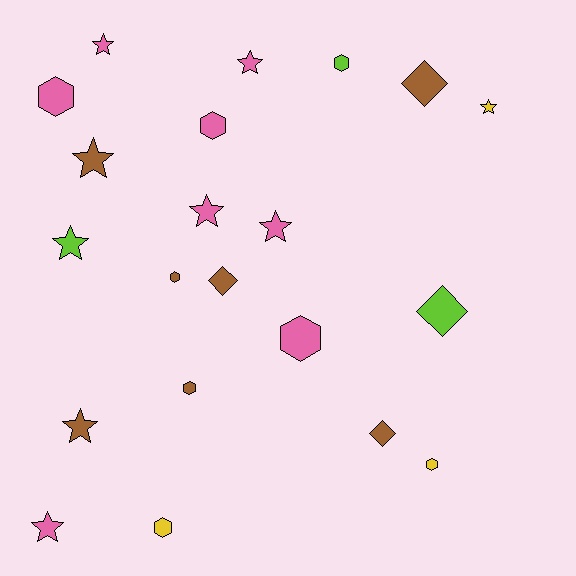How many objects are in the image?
There are 21 objects.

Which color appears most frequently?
Pink, with 8 objects.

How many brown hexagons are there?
There are 2 brown hexagons.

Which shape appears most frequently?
Star, with 9 objects.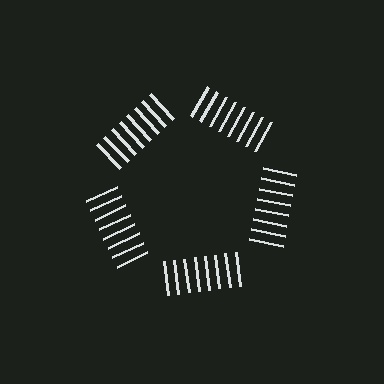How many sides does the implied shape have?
5 sides — the line-ends trace a pentagon.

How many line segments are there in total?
40 — 8 along each of the 5 edges.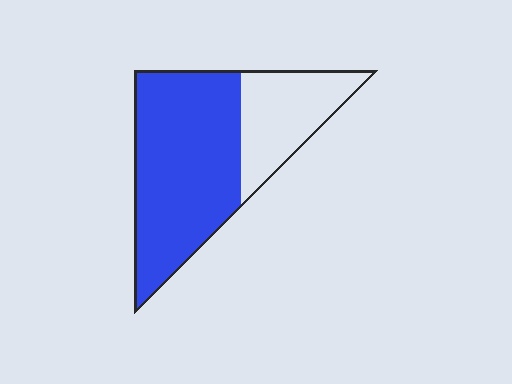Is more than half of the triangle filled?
Yes.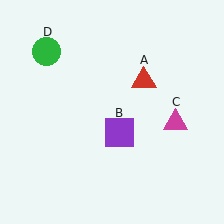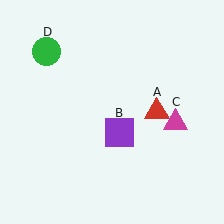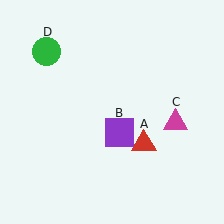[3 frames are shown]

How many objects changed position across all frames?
1 object changed position: red triangle (object A).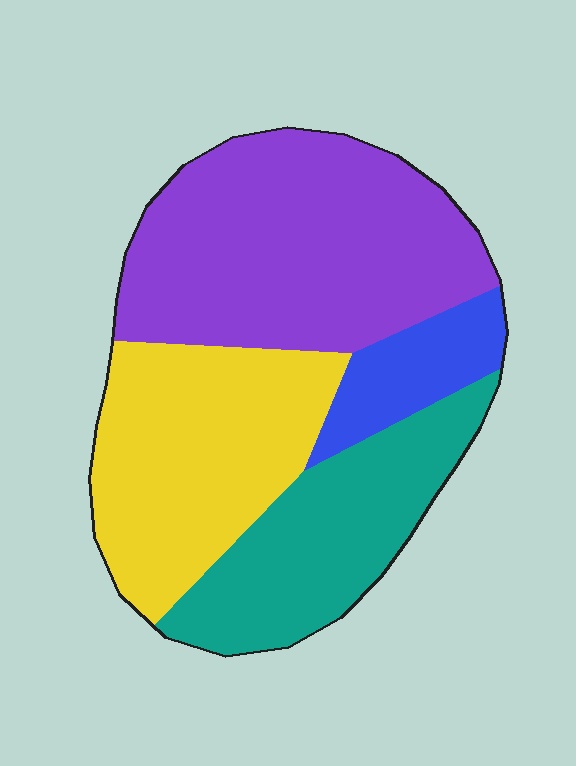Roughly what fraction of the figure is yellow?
Yellow takes up about one quarter (1/4) of the figure.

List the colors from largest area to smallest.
From largest to smallest: purple, yellow, teal, blue.